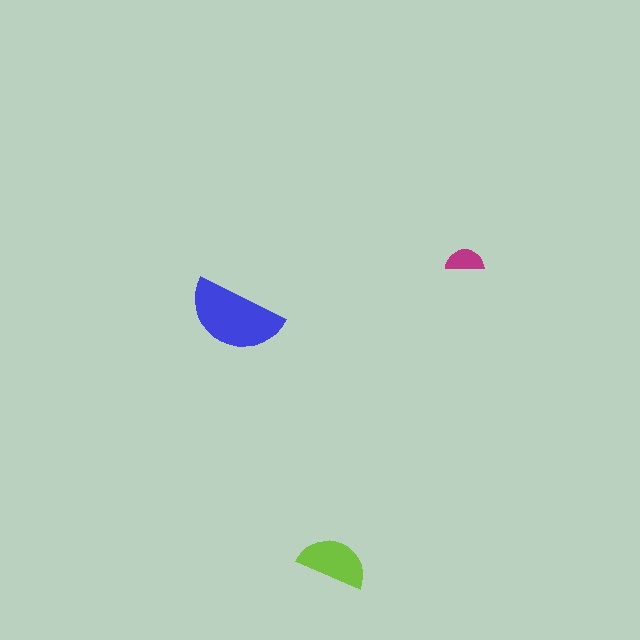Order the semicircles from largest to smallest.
the blue one, the lime one, the magenta one.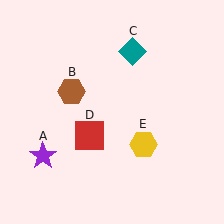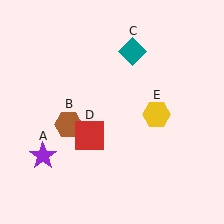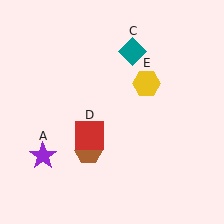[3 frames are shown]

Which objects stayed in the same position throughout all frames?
Purple star (object A) and teal diamond (object C) and red square (object D) remained stationary.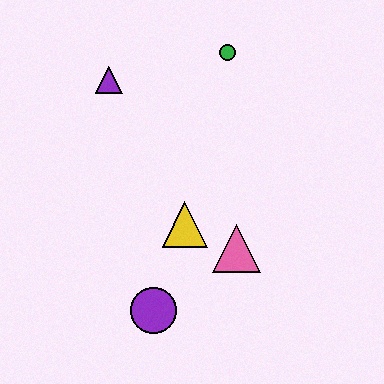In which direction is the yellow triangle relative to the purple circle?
The yellow triangle is above the purple circle.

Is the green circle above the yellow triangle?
Yes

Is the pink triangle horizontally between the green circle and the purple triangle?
No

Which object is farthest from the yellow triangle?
The green circle is farthest from the yellow triangle.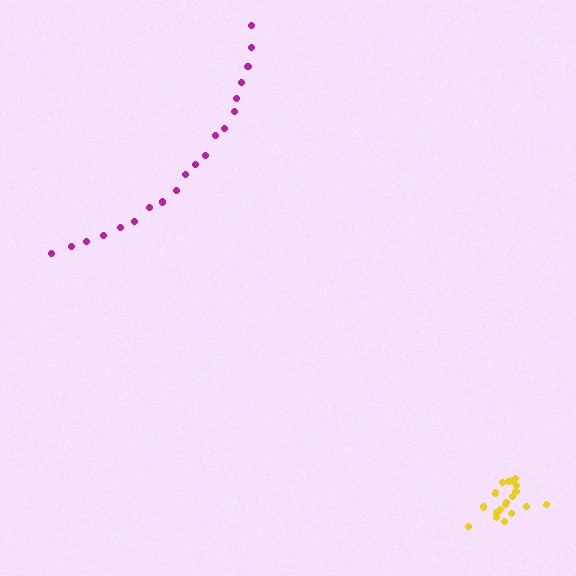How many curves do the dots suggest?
There are 2 distinct paths.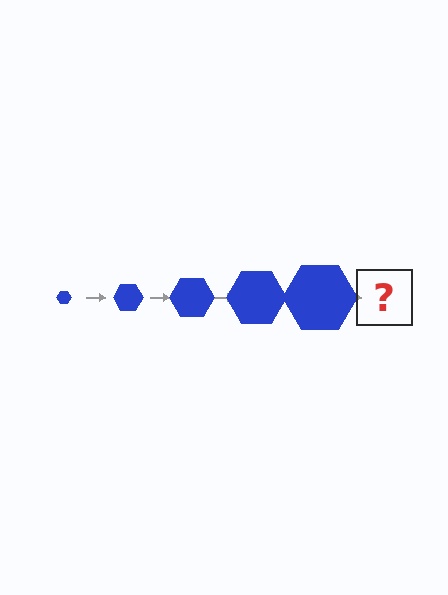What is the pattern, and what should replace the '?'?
The pattern is that the hexagon gets progressively larger each step. The '?' should be a blue hexagon, larger than the previous one.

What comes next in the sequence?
The next element should be a blue hexagon, larger than the previous one.